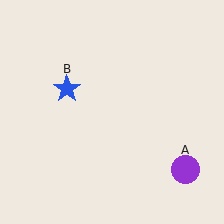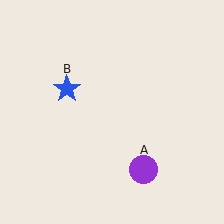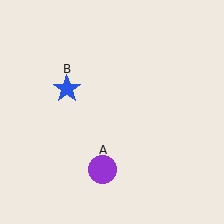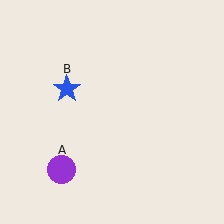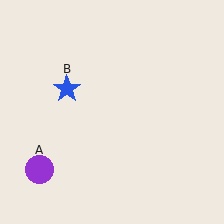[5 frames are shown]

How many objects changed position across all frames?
1 object changed position: purple circle (object A).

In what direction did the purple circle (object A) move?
The purple circle (object A) moved left.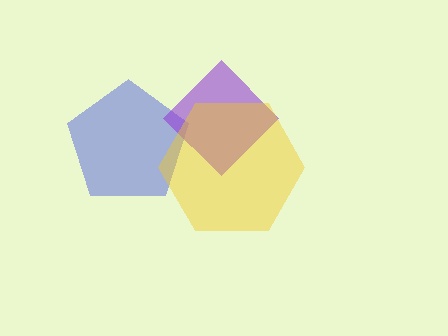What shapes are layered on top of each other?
The layered shapes are: a blue pentagon, a purple diamond, a yellow hexagon.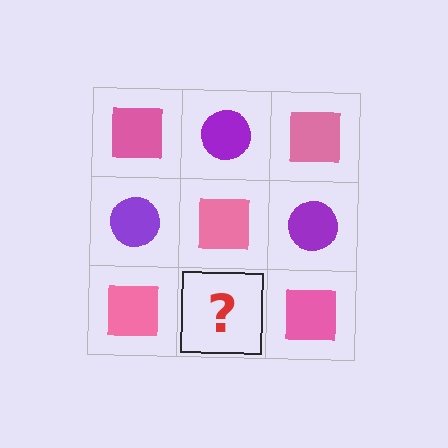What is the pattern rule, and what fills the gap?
The rule is that it alternates pink square and purple circle in a checkerboard pattern. The gap should be filled with a purple circle.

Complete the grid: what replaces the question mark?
The question mark should be replaced with a purple circle.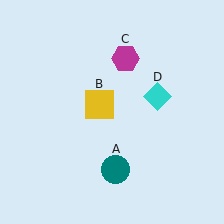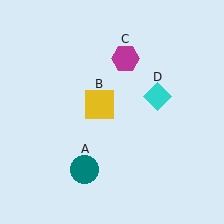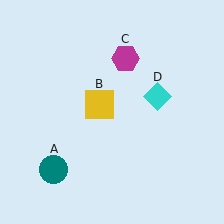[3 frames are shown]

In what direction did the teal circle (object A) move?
The teal circle (object A) moved left.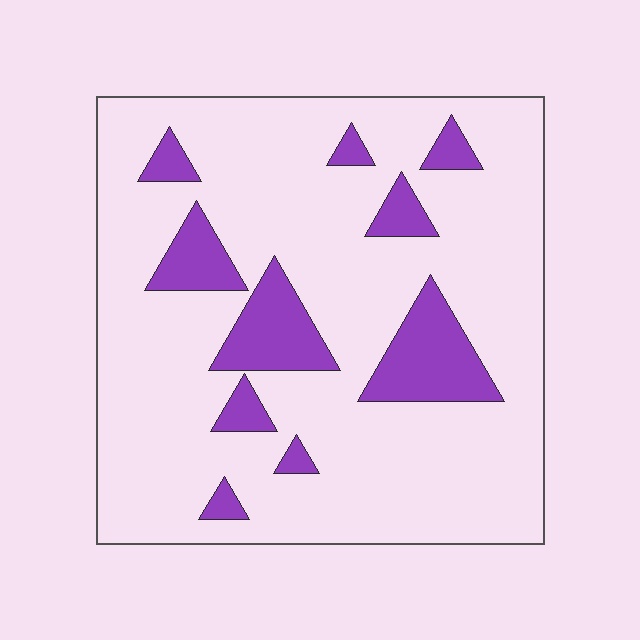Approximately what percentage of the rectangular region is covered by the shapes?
Approximately 15%.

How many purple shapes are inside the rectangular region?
10.